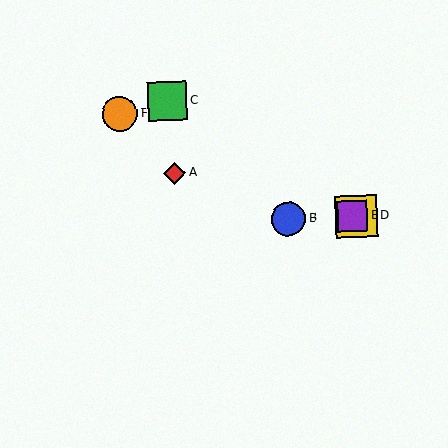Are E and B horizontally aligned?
Yes, both are at y≈216.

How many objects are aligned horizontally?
3 objects (B, D, E) are aligned horizontally.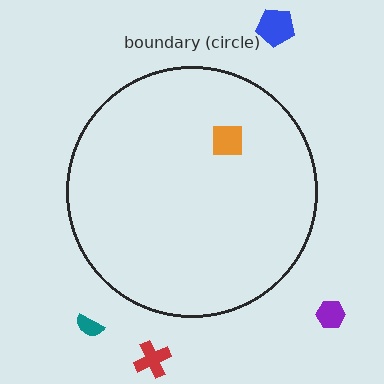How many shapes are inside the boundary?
1 inside, 4 outside.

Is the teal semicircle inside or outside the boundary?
Outside.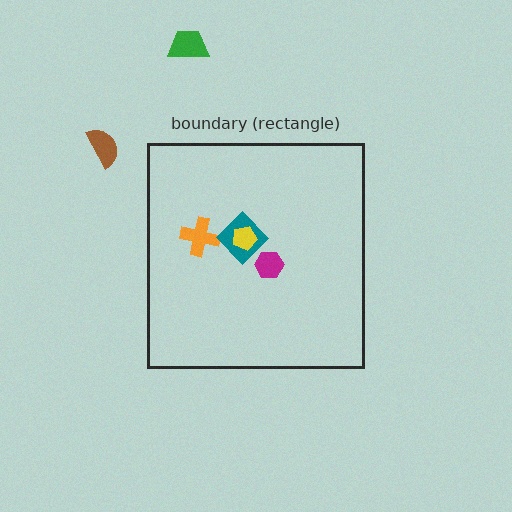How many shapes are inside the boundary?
4 inside, 2 outside.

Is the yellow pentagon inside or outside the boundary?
Inside.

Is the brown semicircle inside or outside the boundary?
Outside.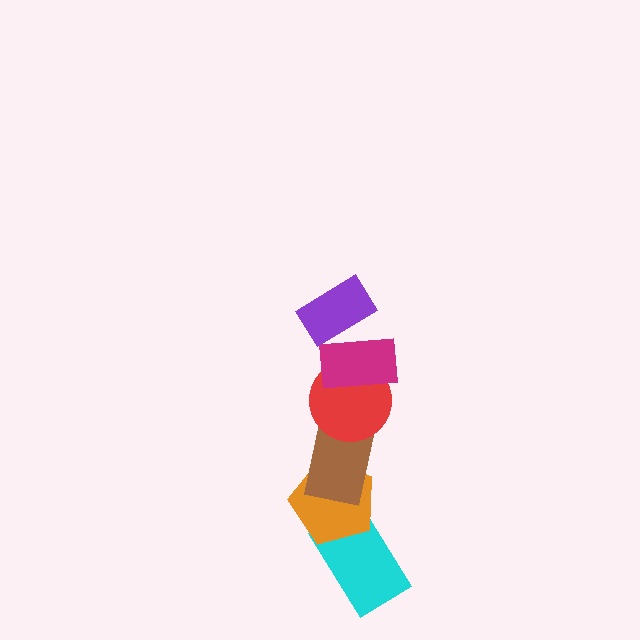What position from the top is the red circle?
The red circle is 3rd from the top.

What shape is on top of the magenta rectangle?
The purple rectangle is on top of the magenta rectangle.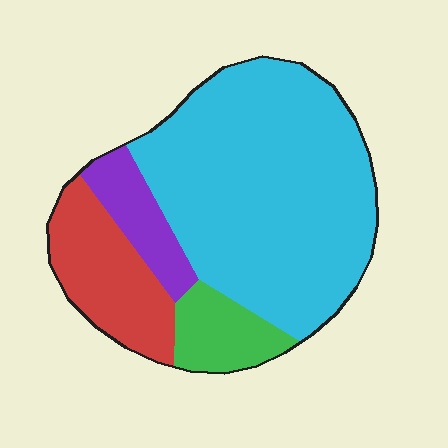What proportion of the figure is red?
Red takes up about one sixth (1/6) of the figure.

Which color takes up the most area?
Cyan, at roughly 65%.